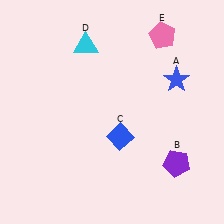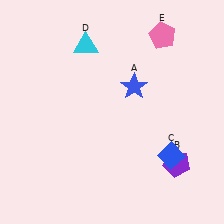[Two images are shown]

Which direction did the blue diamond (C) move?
The blue diamond (C) moved right.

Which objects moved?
The objects that moved are: the blue star (A), the blue diamond (C).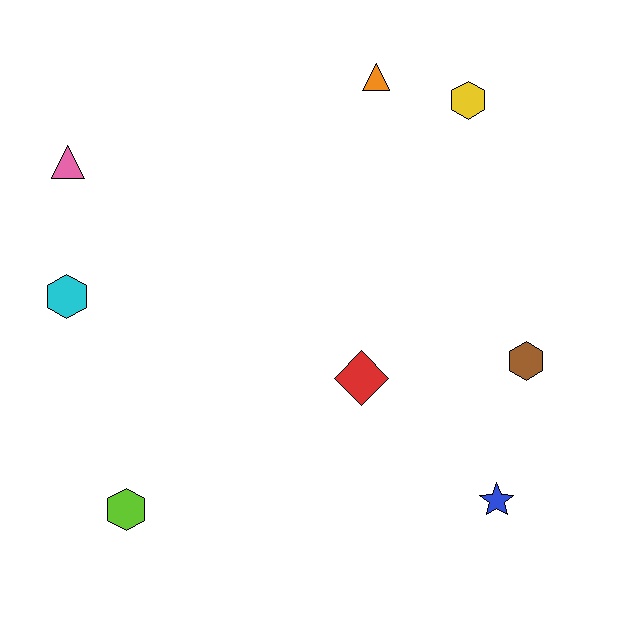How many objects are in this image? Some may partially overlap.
There are 8 objects.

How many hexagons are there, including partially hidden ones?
There are 4 hexagons.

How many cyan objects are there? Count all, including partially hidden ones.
There is 1 cyan object.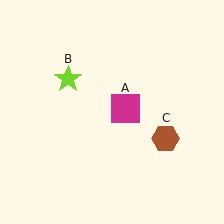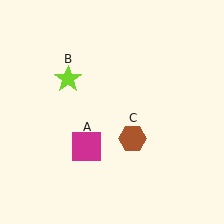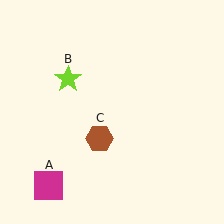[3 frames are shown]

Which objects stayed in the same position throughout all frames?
Lime star (object B) remained stationary.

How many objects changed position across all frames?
2 objects changed position: magenta square (object A), brown hexagon (object C).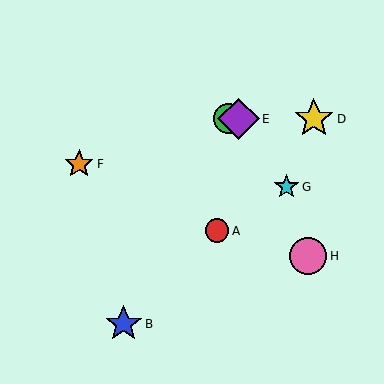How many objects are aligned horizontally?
3 objects (C, D, E) are aligned horizontally.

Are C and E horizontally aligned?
Yes, both are at y≈119.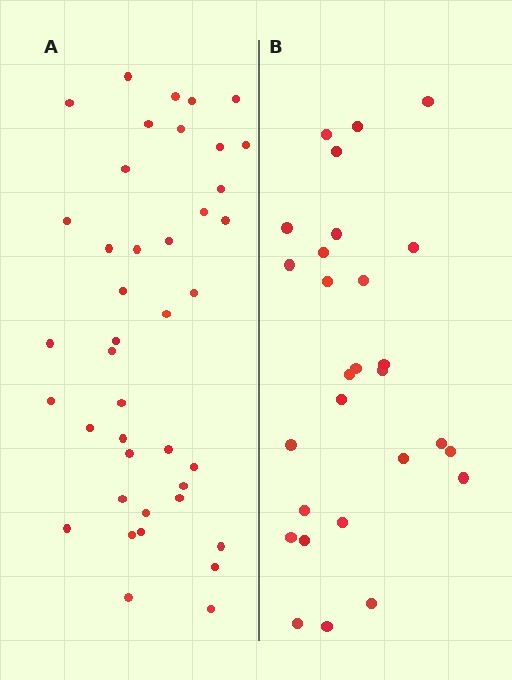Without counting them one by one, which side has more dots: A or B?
Region A (the left region) has more dots.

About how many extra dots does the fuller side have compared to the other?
Region A has approximately 15 more dots than region B.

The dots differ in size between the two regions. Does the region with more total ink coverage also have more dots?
No. Region B has more total ink coverage because its dots are larger, but region A actually contains more individual dots. Total area can be misleading — the number of items is what matters here.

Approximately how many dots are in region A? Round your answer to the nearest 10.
About 40 dots. (The exact count is 41, which rounds to 40.)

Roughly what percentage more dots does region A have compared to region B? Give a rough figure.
About 45% more.